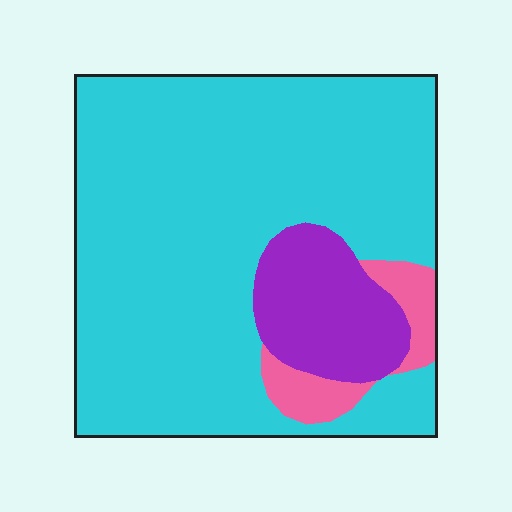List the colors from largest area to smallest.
From largest to smallest: cyan, purple, pink.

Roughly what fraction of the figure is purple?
Purple covers 14% of the figure.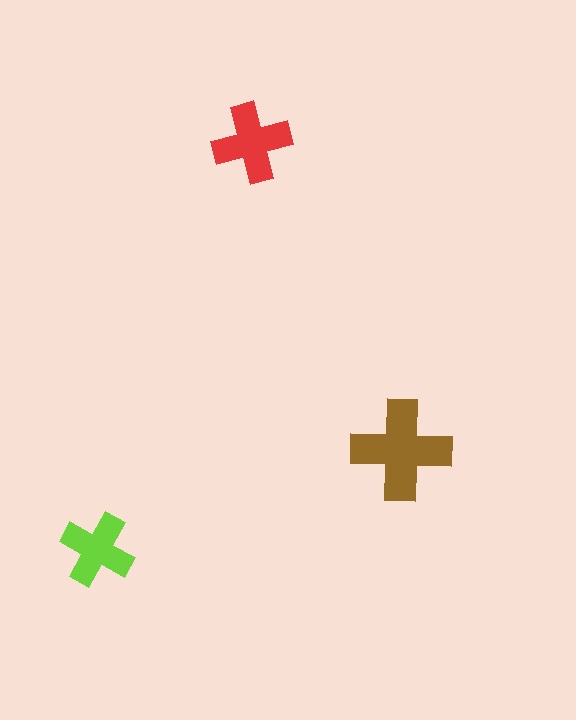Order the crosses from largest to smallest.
the brown one, the red one, the lime one.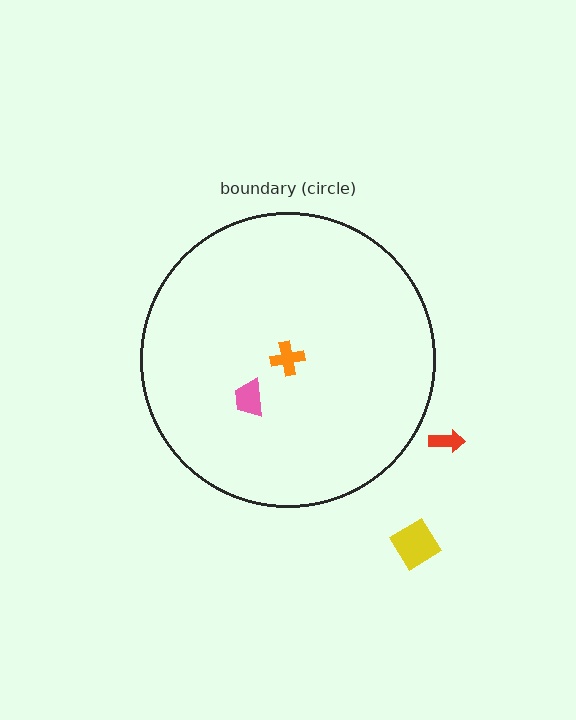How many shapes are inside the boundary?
2 inside, 2 outside.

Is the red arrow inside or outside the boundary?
Outside.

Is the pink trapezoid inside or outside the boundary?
Inside.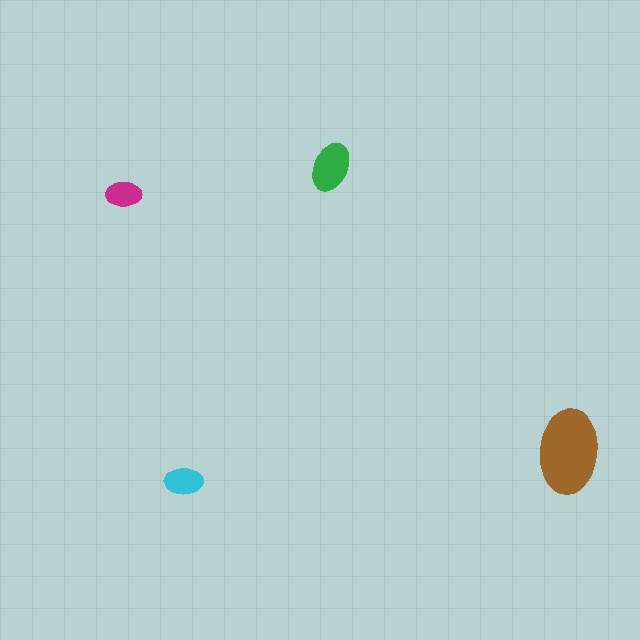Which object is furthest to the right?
The brown ellipse is rightmost.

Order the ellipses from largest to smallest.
the brown one, the green one, the cyan one, the magenta one.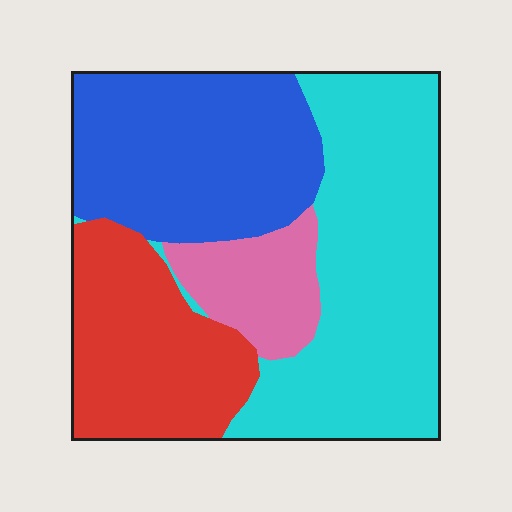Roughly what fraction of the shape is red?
Red takes up between a sixth and a third of the shape.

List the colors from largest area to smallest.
From largest to smallest: cyan, blue, red, pink.